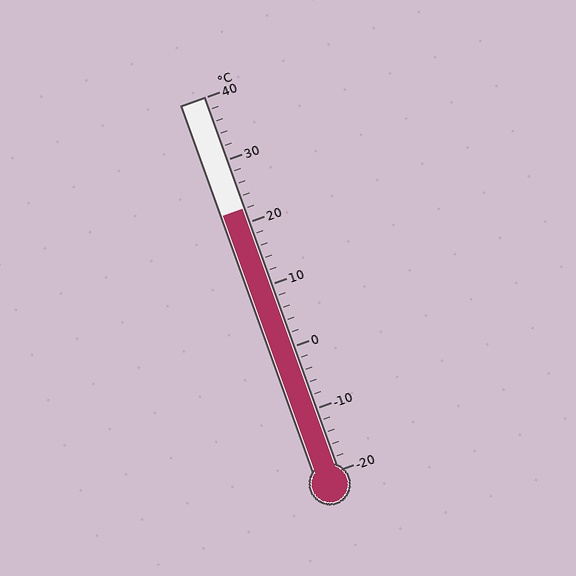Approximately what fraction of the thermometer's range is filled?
The thermometer is filled to approximately 70% of its range.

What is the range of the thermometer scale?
The thermometer scale ranges from -20°C to 40°C.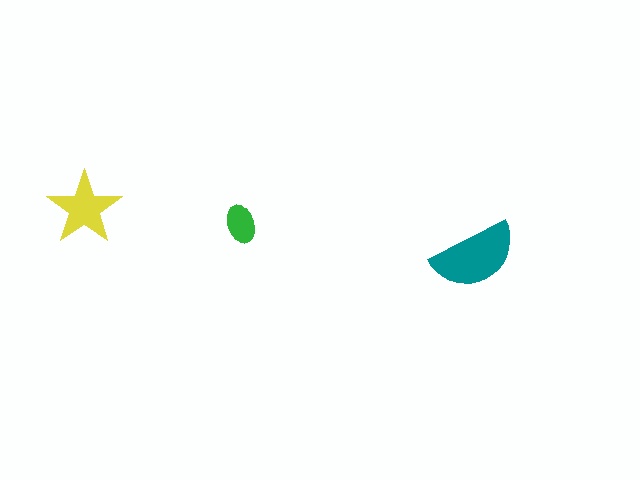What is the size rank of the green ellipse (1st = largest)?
3rd.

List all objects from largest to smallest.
The teal semicircle, the yellow star, the green ellipse.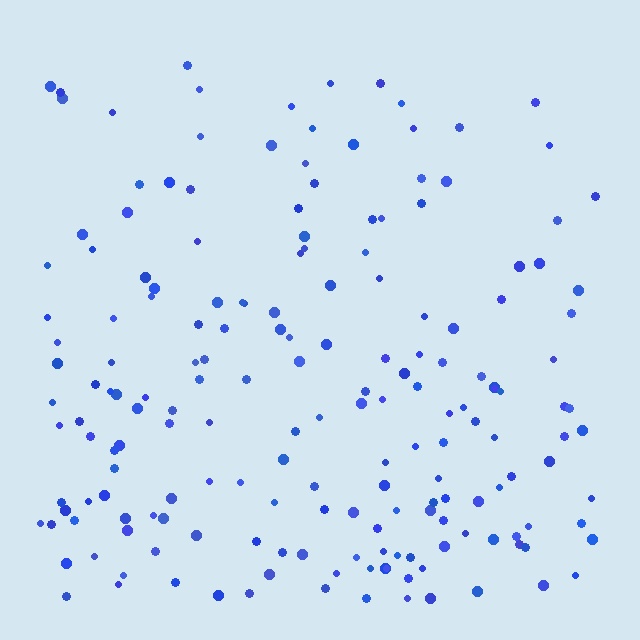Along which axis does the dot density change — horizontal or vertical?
Vertical.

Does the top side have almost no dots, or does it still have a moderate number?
Still a moderate number, just noticeably fewer than the bottom.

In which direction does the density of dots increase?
From top to bottom, with the bottom side densest.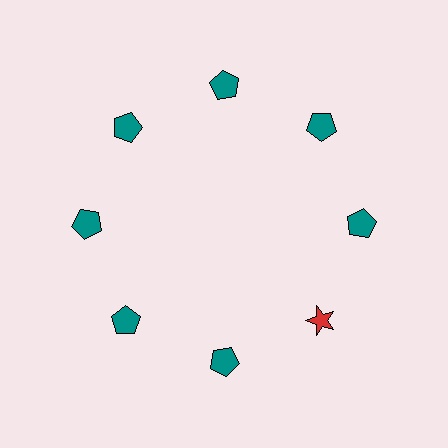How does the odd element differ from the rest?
It differs in both color (red instead of teal) and shape (star instead of pentagon).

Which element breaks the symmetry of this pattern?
The red star at roughly the 4 o'clock position breaks the symmetry. All other shapes are teal pentagons.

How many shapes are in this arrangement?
There are 8 shapes arranged in a ring pattern.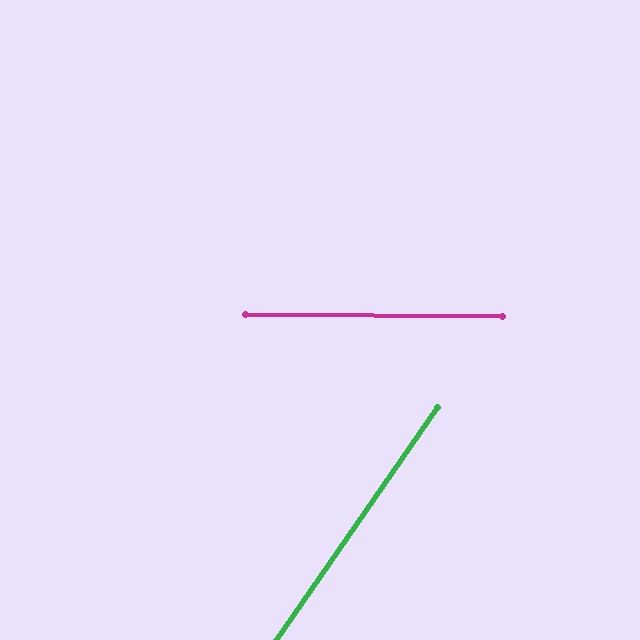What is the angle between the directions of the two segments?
Approximately 56 degrees.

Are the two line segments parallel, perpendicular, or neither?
Neither parallel nor perpendicular — they differ by about 56°.